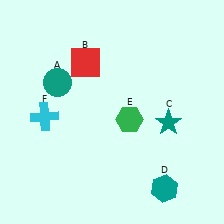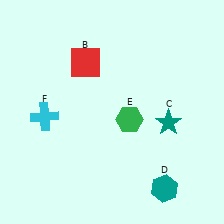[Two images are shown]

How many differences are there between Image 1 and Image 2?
There is 1 difference between the two images.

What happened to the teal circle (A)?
The teal circle (A) was removed in Image 2. It was in the top-left area of Image 1.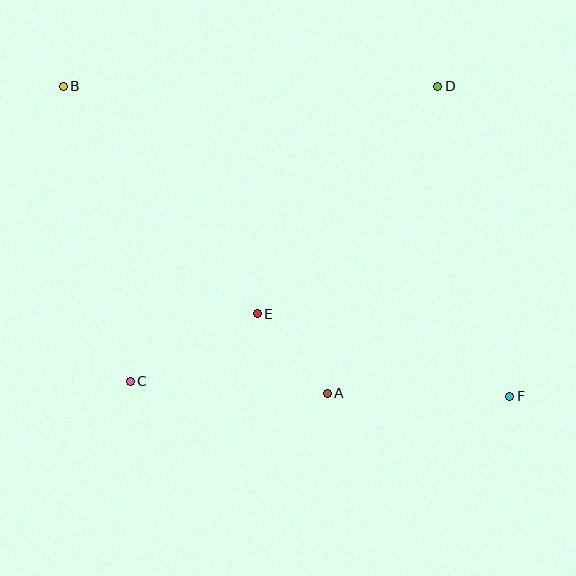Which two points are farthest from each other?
Points B and F are farthest from each other.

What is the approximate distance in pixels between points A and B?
The distance between A and B is approximately 405 pixels.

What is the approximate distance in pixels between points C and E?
The distance between C and E is approximately 144 pixels.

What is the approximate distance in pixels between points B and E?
The distance between B and E is approximately 299 pixels.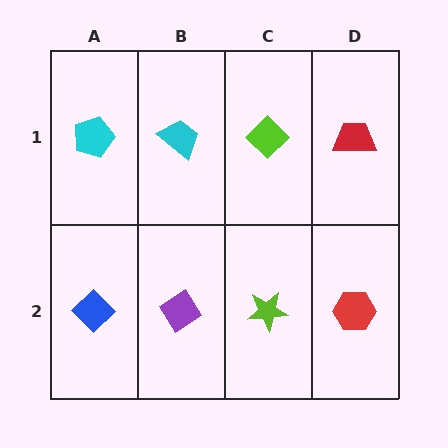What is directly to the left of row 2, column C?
A purple diamond.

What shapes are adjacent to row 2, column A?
A cyan pentagon (row 1, column A), a purple diamond (row 2, column B).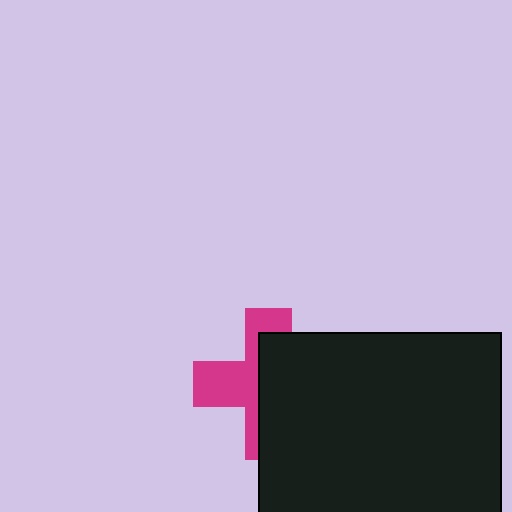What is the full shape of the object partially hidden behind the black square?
The partially hidden object is a magenta cross.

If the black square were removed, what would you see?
You would see the complete magenta cross.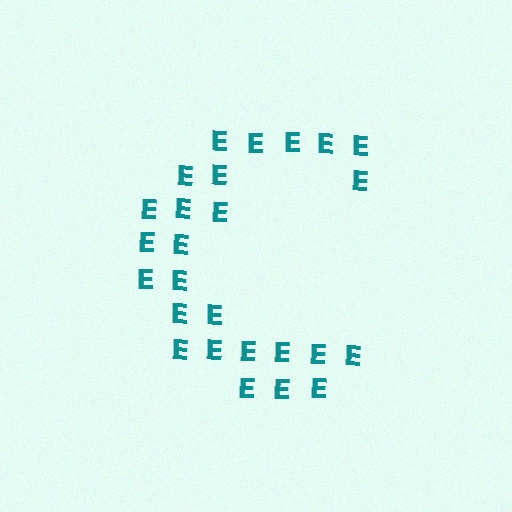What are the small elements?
The small elements are letter E's.